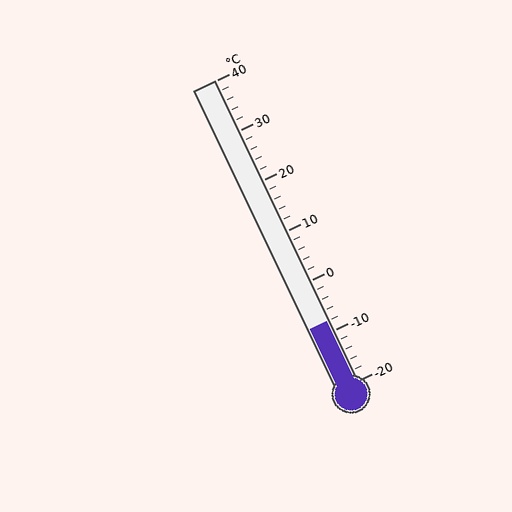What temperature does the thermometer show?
The thermometer shows approximately -8°C.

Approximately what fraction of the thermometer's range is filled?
The thermometer is filled to approximately 20% of its range.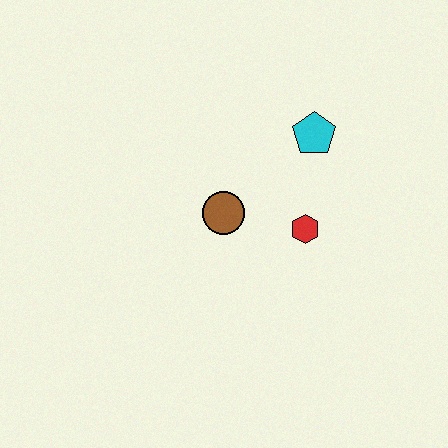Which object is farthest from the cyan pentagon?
The brown circle is farthest from the cyan pentagon.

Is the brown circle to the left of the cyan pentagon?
Yes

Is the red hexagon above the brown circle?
No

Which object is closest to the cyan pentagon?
The red hexagon is closest to the cyan pentagon.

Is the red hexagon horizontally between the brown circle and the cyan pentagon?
Yes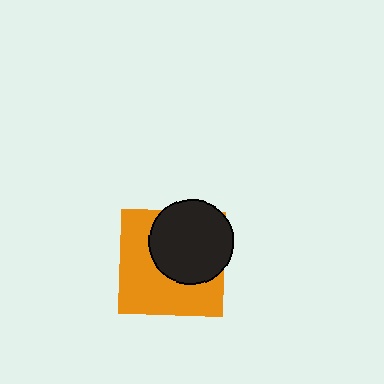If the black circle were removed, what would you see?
You would see the complete orange square.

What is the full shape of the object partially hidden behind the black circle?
The partially hidden object is an orange square.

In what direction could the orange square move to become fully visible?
The orange square could move toward the lower-left. That would shift it out from behind the black circle entirely.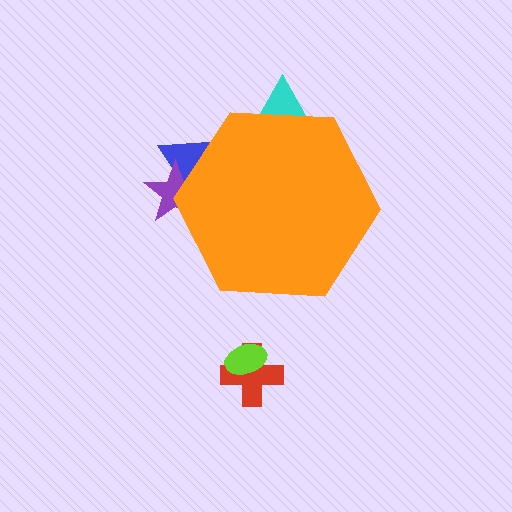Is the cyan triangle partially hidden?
Yes, the cyan triangle is partially hidden behind the orange hexagon.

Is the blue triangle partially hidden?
Yes, the blue triangle is partially hidden behind the orange hexagon.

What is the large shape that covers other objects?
An orange hexagon.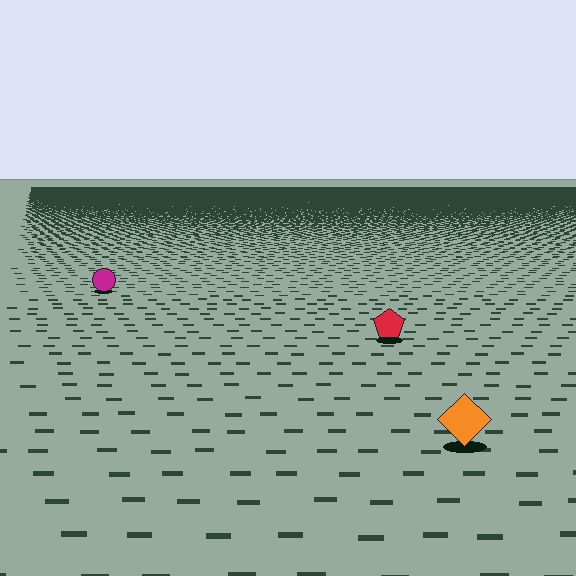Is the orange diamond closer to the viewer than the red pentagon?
Yes. The orange diamond is closer — you can tell from the texture gradient: the ground texture is coarser near it.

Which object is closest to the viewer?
The orange diamond is closest. The texture marks near it are larger and more spread out.